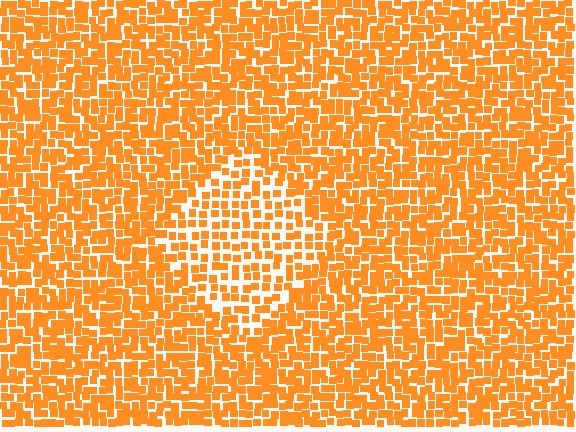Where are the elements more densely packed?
The elements are more densely packed outside the diamond boundary.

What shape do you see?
I see a diamond.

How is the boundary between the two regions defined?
The boundary is defined by a change in element density (approximately 1.6x ratio). All elements are the same color, size, and shape.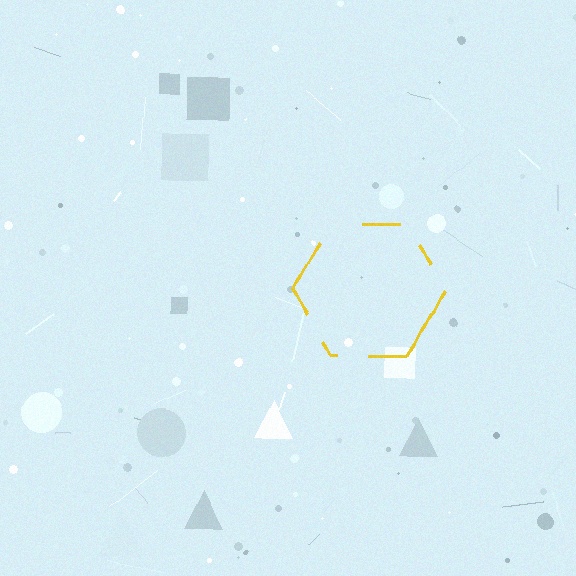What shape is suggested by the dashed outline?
The dashed outline suggests a hexagon.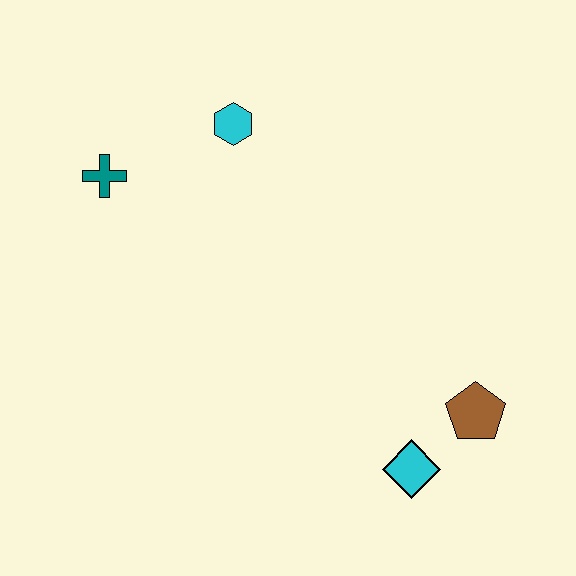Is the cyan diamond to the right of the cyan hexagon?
Yes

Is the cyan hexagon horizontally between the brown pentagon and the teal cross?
Yes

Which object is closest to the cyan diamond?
The brown pentagon is closest to the cyan diamond.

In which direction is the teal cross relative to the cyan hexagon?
The teal cross is to the left of the cyan hexagon.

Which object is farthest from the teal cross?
The brown pentagon is farthest from the teal cross.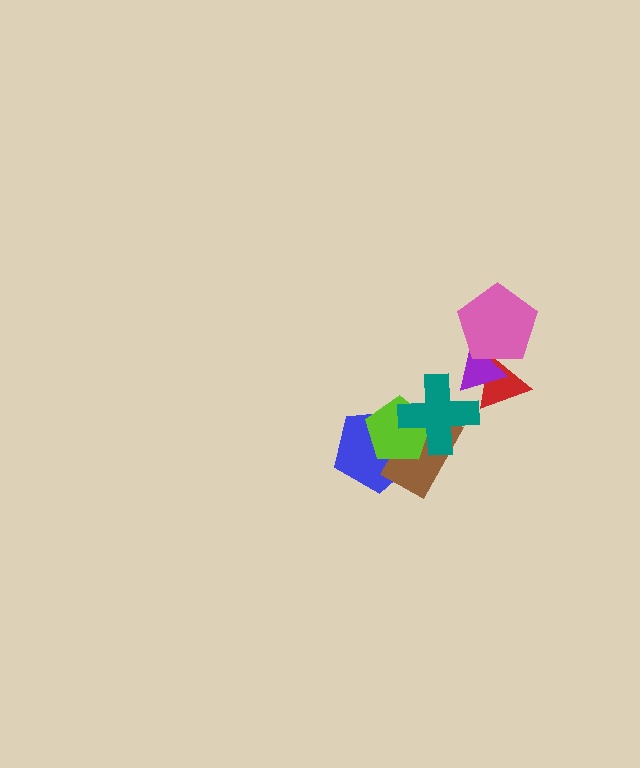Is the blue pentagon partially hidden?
Yes, it is partially covered by another shape.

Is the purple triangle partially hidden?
Yes, it is partially covered by another shape.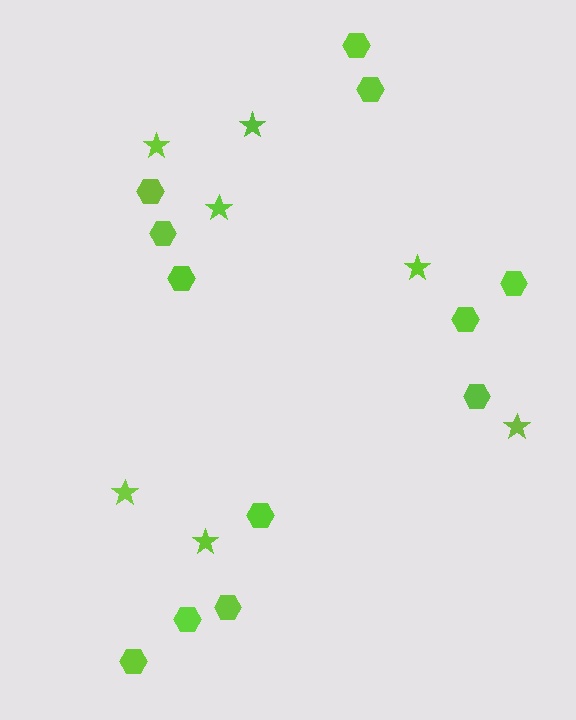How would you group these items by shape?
There are 2 groups: one group of hexagons (12) and one group of stars (7).